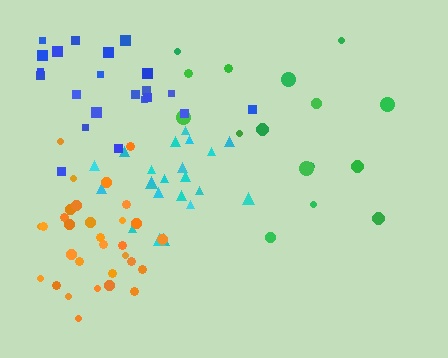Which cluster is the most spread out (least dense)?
Green.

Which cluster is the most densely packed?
Orange.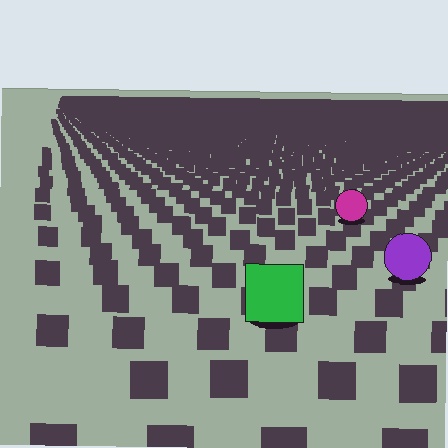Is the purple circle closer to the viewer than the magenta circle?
Yes. The purple circle is closer — you can tell from the texture gradient: the ground texture is coarser near it.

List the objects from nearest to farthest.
From nearest to farthest: the green square, the purple circle, the magenta circle.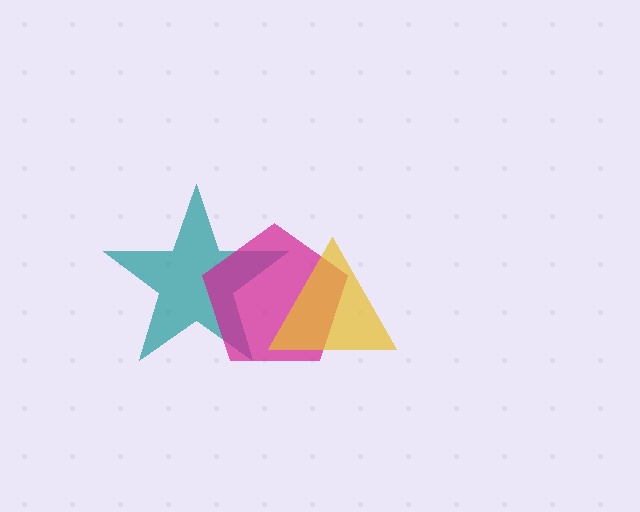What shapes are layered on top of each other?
The layered shapes are: a teal star, a magenta pentagon, a yellow triangle.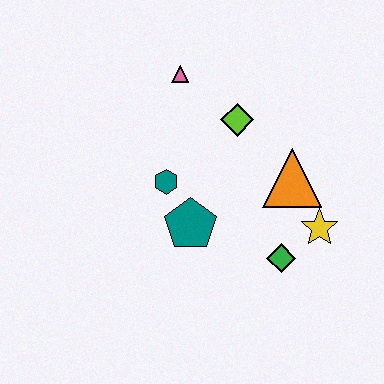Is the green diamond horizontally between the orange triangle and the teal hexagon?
Yes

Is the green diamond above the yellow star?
No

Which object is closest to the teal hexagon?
The teal pentagon is closest to the teal hexagon.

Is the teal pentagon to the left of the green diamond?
Yes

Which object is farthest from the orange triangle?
The pink triangle is farthest from the orange triangle.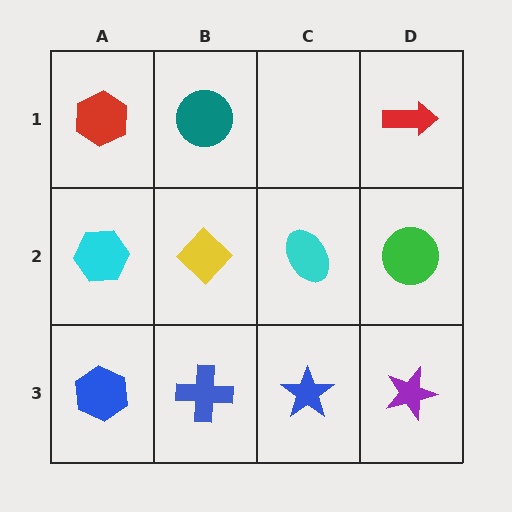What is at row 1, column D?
A red arrow.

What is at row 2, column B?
A yellow diamond.